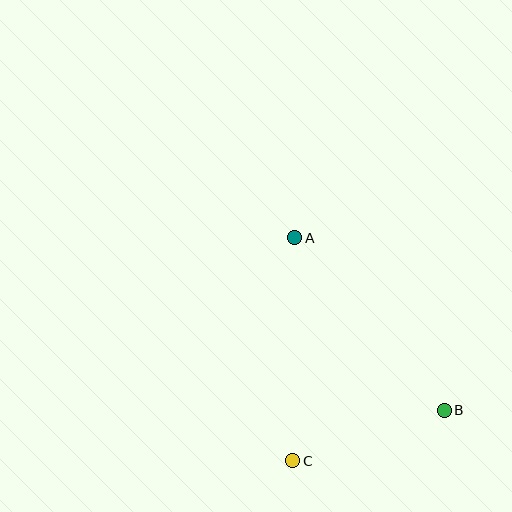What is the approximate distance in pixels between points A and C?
The distance between A and C is approximately 223 pixels.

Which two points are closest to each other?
Points B and C are closest to each other.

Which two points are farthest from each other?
Points A and B are farthest from each other.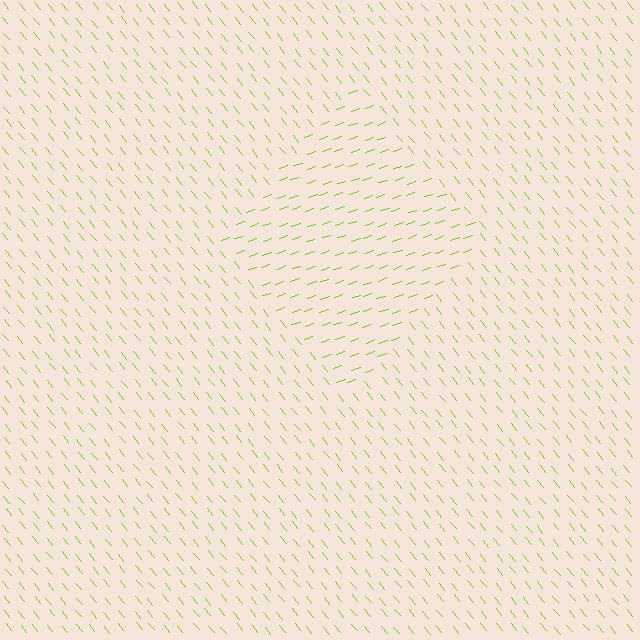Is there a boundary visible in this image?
Yes, there is a texture boundary formed by a change in line orientation.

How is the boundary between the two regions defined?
The boundary is defined purely by a change in line orientation (approximately 71 degrees difference). All lines are the same color and thickness.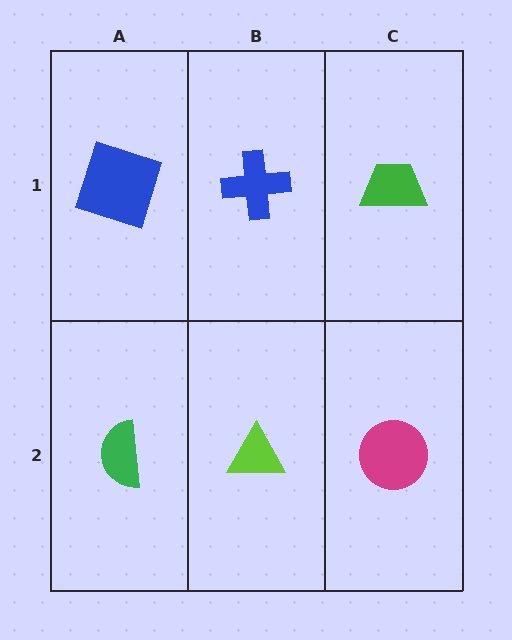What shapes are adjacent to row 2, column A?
A blue square (row 1, column A), a lime triangle (row 2, column B).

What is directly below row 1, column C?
A magenta circle.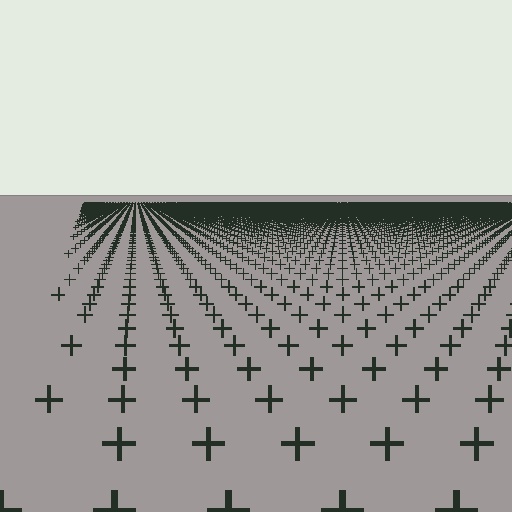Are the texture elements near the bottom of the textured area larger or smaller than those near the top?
Larger. Near the bottom, elements are closer to the viewer and appear at a bigger on-screen size.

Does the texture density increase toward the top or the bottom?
Density increases toward the top.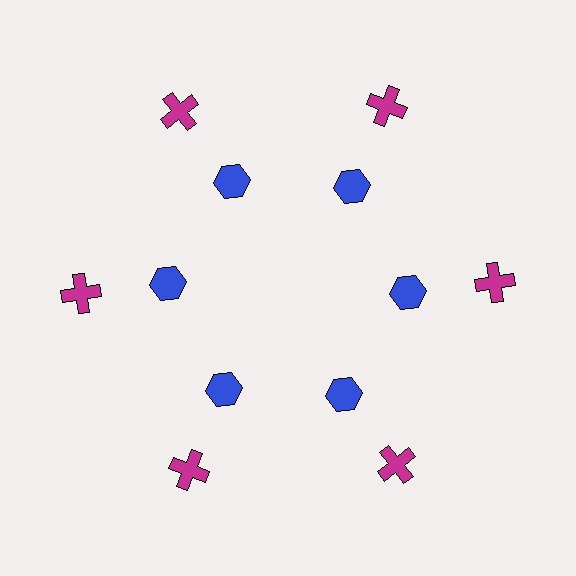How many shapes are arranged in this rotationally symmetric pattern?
There are 12 shapes, arranged in 6 groups of 2.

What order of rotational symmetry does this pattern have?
This pattern has 6-fold rotational symmetry.